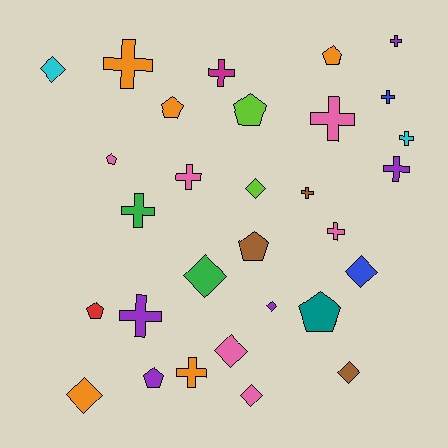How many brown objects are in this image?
There are 3 brown objects.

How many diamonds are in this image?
There are 9 diamonds.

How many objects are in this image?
There are 30 objects.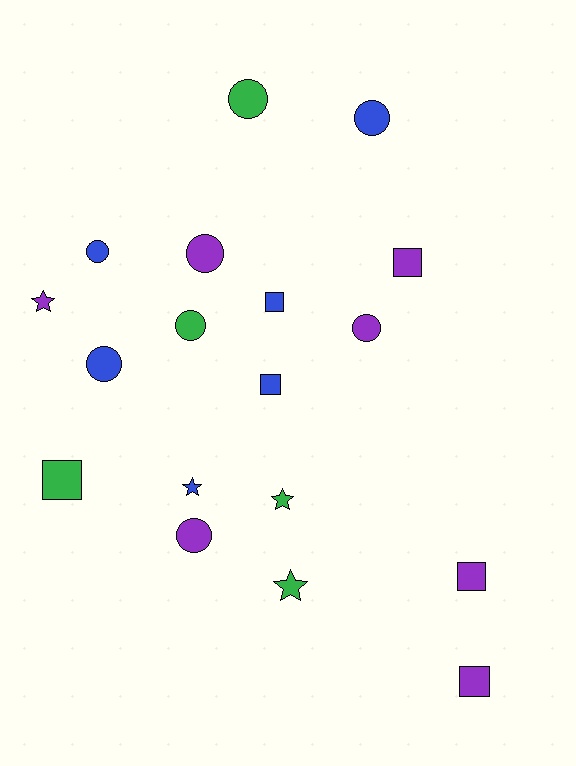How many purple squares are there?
There are 3 purple squares.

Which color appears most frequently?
Purple, with 7 objects.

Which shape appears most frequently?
Circle, with 8 objects.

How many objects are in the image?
There are 18 objects.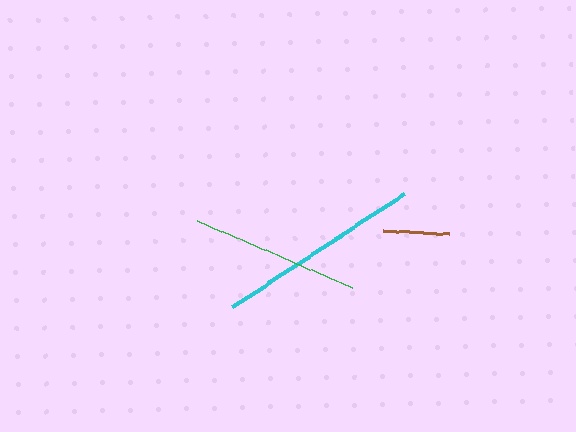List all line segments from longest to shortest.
From longest to shortest: cyan, green, brown.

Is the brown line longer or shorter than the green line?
The green line is longer than the brown line.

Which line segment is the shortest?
The brown line is the shortest at approximately 66 pixels.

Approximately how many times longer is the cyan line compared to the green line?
The cyan line is approximately 1.2 times the length of the green line.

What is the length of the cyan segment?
The cyan segment is approximately 206 pixels long.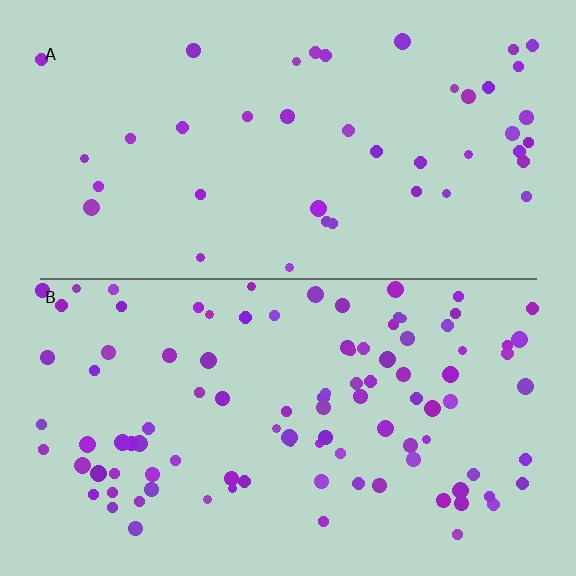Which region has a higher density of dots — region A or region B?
B (the bottom).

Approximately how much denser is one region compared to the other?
Approximately 2.3× — region B over region A.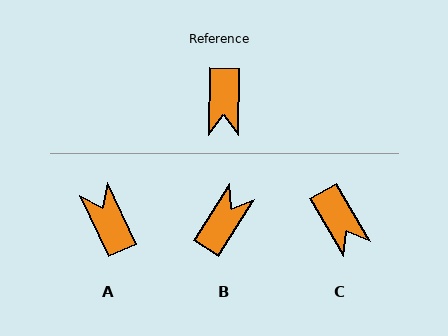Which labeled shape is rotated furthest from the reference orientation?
A, about 154 degrees away.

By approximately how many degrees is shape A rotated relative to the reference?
Approximately 154 degrees clockwise.